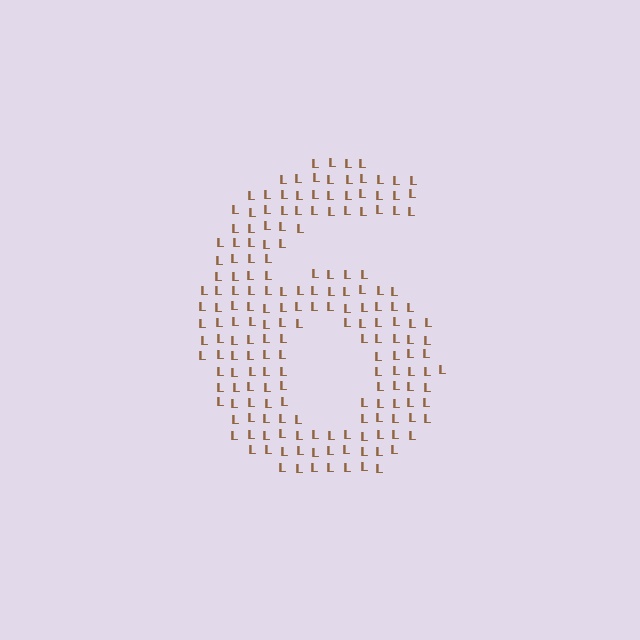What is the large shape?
The large shape is the digit 6.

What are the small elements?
The small elements are letter L's.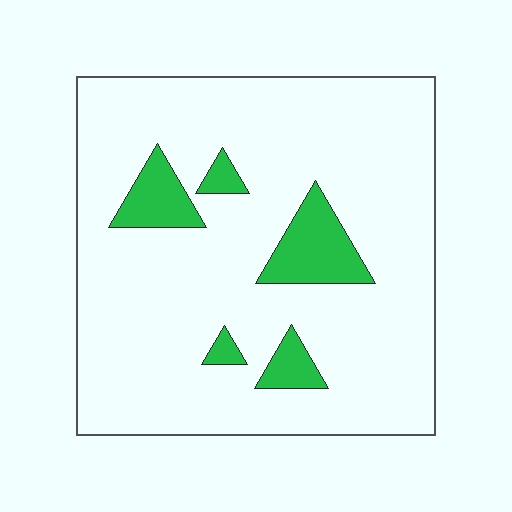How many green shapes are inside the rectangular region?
5.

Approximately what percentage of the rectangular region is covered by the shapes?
Approximately 10%.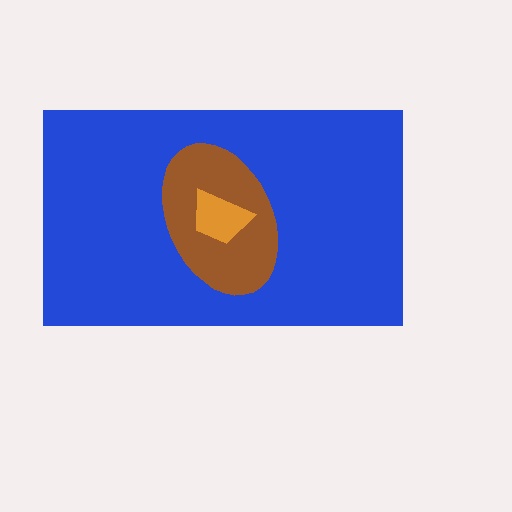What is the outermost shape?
The blue rectangle.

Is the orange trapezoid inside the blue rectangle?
Yes.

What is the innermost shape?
The orange trapezoid.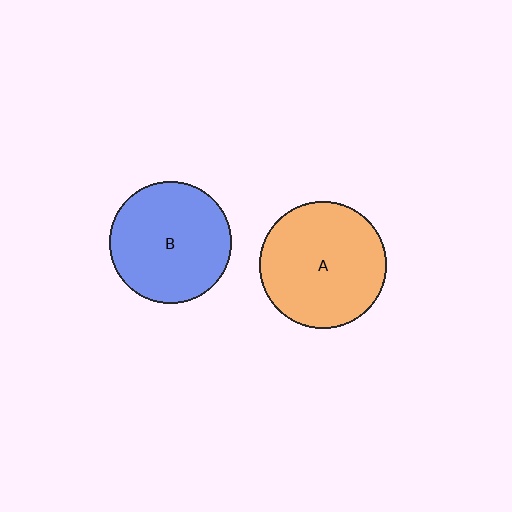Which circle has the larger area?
Circle A (orange).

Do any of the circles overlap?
No, none of the circles overlap.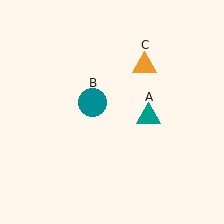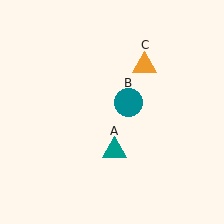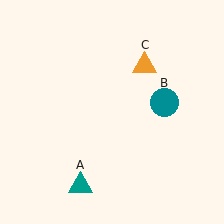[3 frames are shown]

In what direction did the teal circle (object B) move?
The teal circle (object B) moved right.